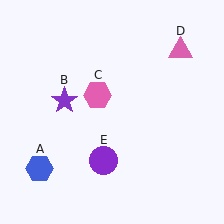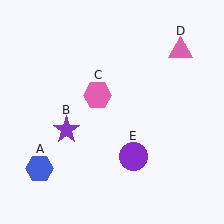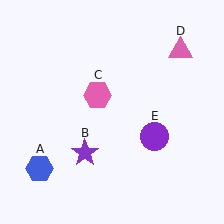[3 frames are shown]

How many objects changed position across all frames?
2 objects changed position: purple star (object B), purple circle (object E).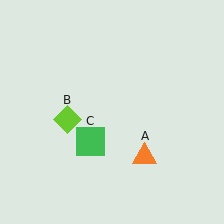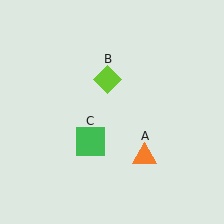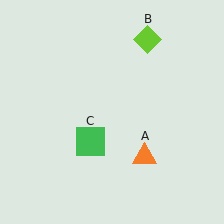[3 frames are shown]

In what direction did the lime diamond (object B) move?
The lime diamond (object B) moved up and to the right.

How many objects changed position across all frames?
1 object changed position: lime diamond (object B).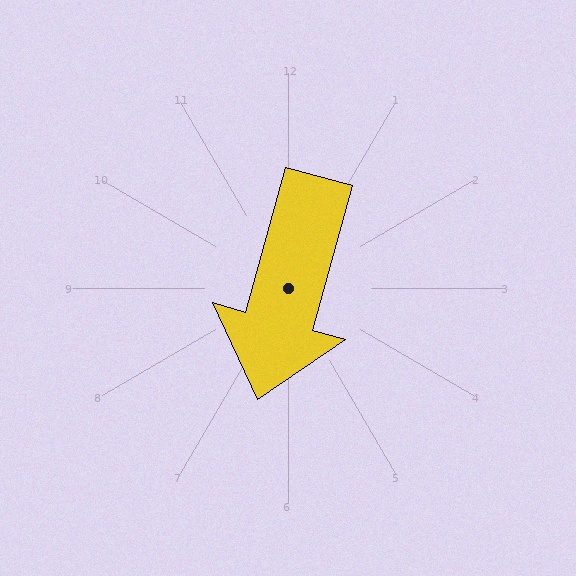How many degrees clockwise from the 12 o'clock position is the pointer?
Approximately 195 degrees.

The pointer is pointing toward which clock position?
Roughly 7 o'clock.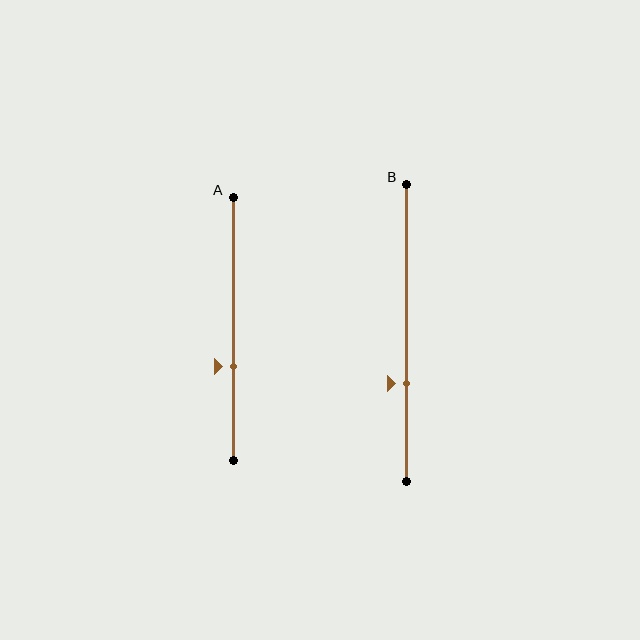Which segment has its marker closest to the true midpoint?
Segment A has its marker closest to the true midpoint.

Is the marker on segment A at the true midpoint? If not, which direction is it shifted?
No, the marker on segment A is shifted downward by about 14% of the segment length.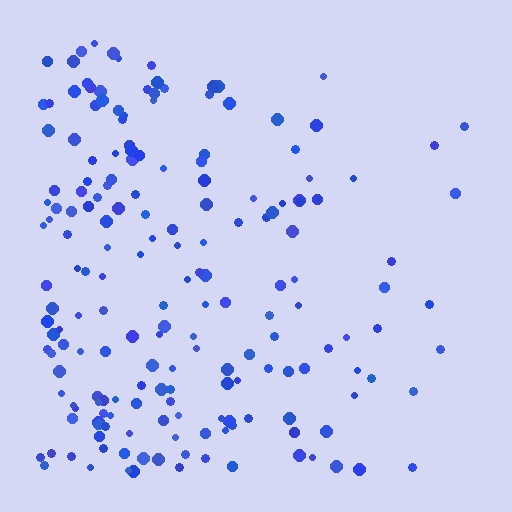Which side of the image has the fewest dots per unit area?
The right.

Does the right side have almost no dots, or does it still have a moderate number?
Still a moderate number, just noticeably fewer than the left.